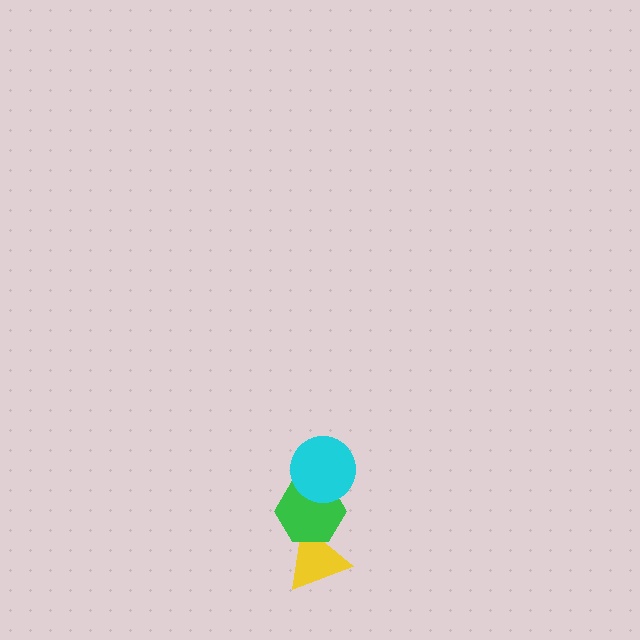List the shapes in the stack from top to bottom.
From top to bottom: the cyan circle, the green hexagon, the yellow triangle.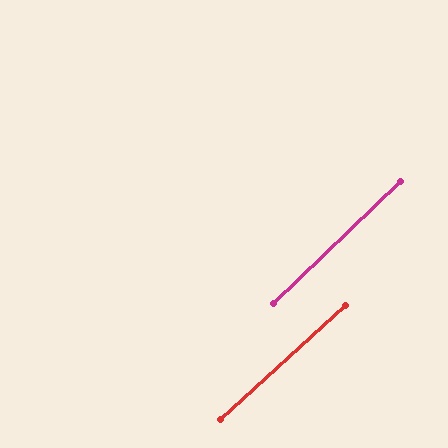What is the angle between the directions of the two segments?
Approximately 2 degrees.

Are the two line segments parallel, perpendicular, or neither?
Parallel — their directions differ by only 1.7°.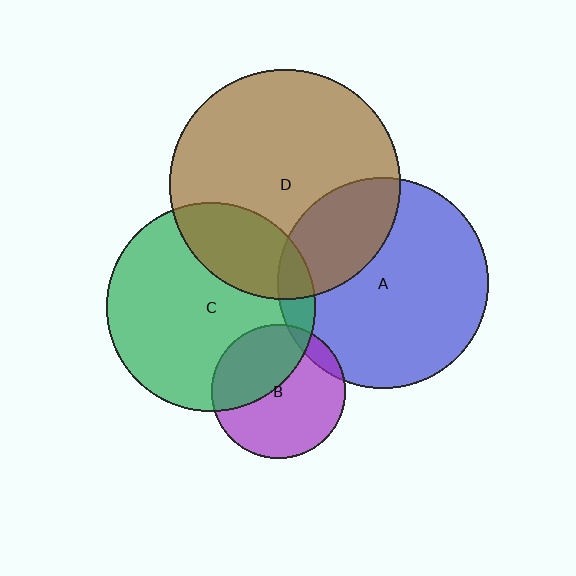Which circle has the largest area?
Circle D (brown).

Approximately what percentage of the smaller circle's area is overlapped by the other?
Approximately 10%.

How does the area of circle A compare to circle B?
Approximately 2.5 times.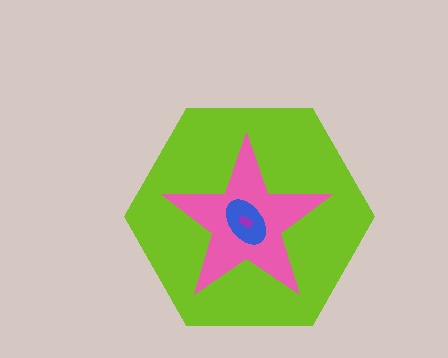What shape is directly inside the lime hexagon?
The pink star.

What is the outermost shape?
The lime hexagon.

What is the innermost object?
The purple rectangle.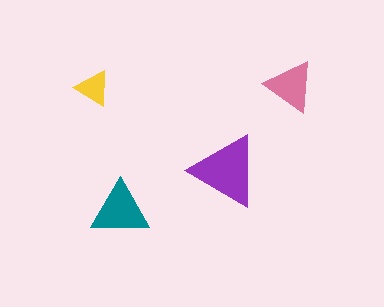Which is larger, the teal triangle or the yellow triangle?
The teal one.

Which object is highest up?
The pink triangle is topmost.